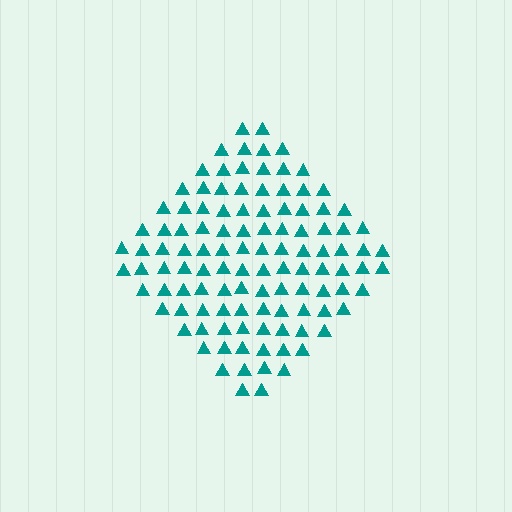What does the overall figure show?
The overall figure shows a diamond.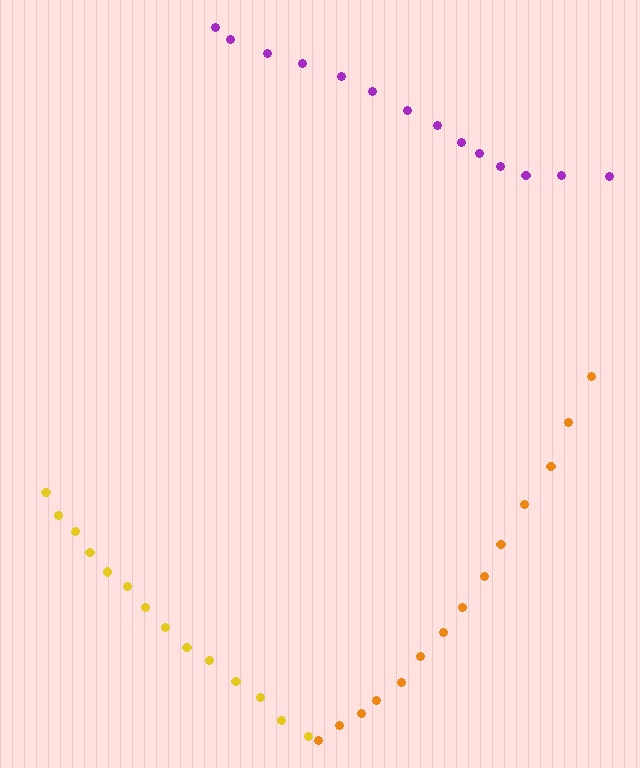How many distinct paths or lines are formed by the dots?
There are 3 distinct paths.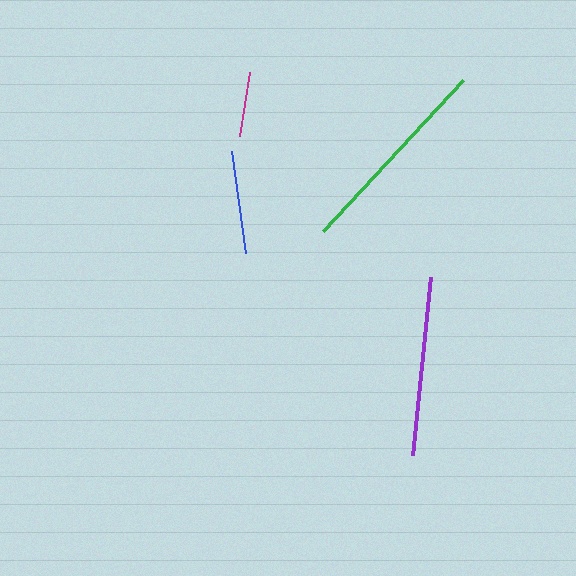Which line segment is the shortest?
The magenta line is the shortest at approximately 65 pixels.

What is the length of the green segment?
The green segment is approximately 206 pixels long.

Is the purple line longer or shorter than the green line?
The green line is longer than the purple line.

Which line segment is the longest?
The green line is the longest at approximately 206 pixels.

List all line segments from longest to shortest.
From longest to shortest: green, purple, blue, magenta.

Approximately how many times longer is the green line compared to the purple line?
The green line is approximately 1.2 times the length of the purple line.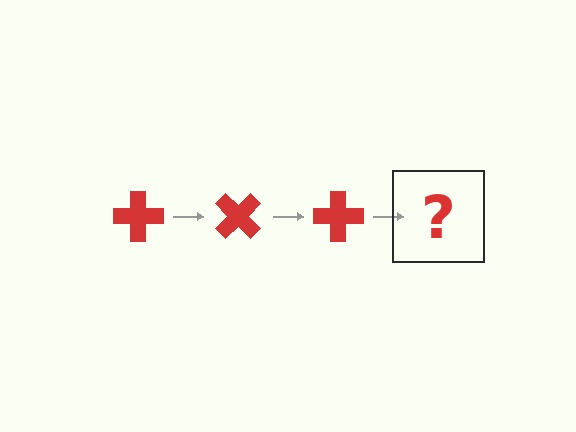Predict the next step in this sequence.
The next step is a red cross rotated 135 degrees.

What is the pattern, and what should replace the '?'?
The pattern is that the cross rotates 45 degrees each step. The '?' should be a red cross rotated 135 degrees.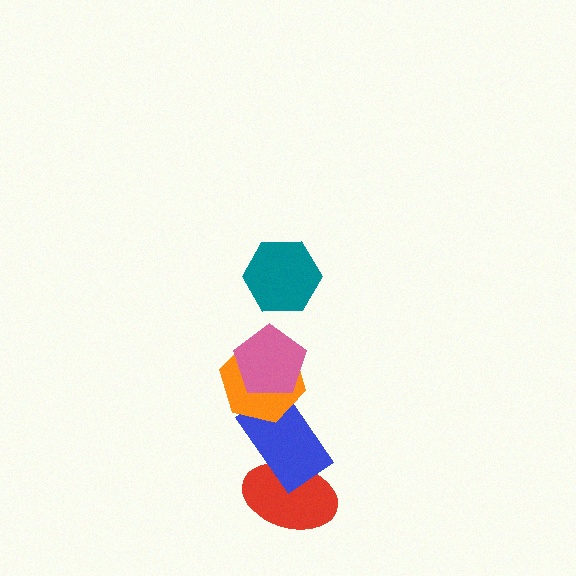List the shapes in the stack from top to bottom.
From top to bottom: the teal hexagon, the pink pentagon, the orange hexagon, the blue rectangle, the red ellipse.